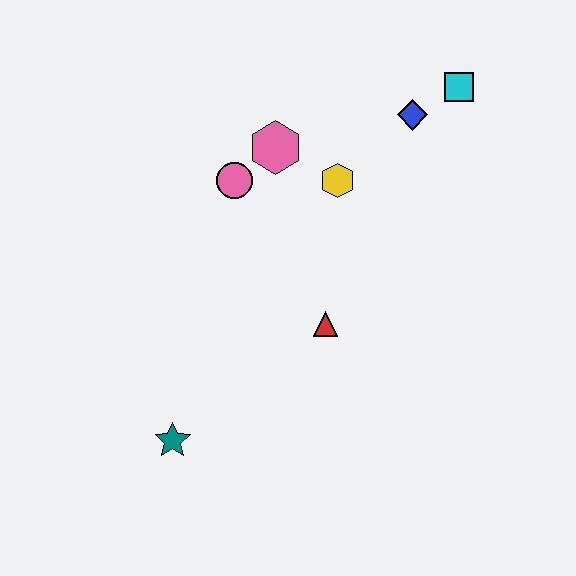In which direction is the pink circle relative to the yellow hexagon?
The pink circle is to the left of the yellow hexagon.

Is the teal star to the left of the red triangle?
Yes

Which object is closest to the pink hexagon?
The pink circle is closest to the pink hexagon.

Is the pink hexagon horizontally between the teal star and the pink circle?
No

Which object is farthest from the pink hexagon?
The teal star is farthest from the pink hexagon.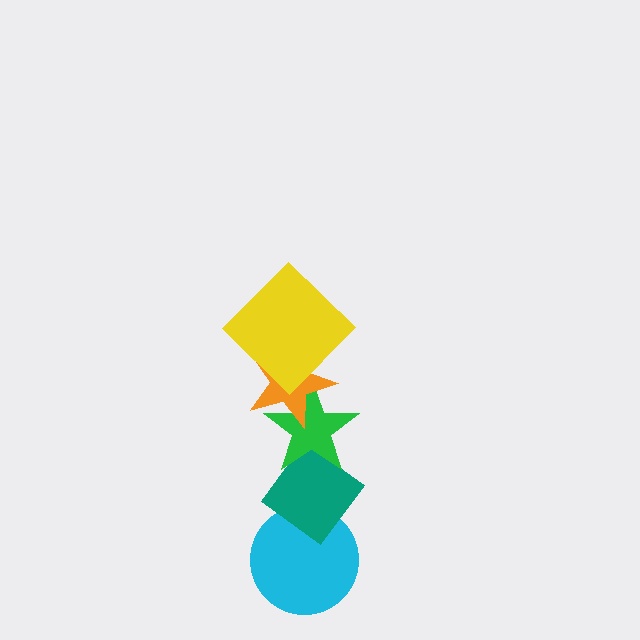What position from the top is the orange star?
The orange star is 2nd from the top.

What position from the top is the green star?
The green star is 3rd from the top.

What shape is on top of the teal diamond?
The green star is on top of the teal diamond.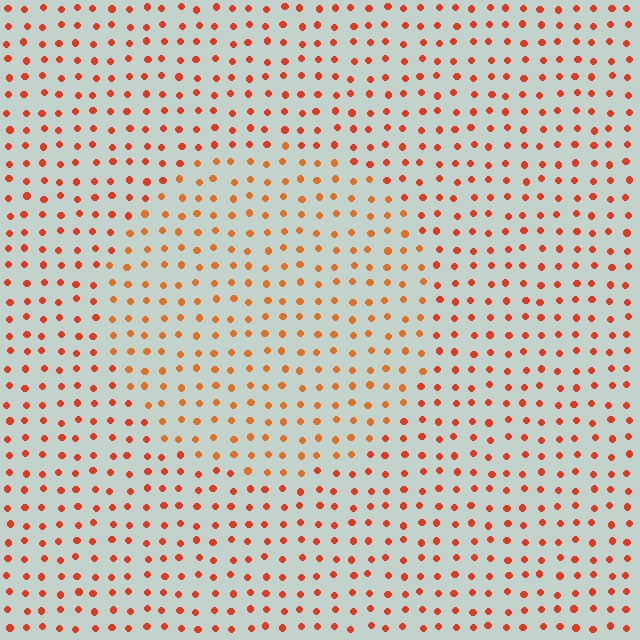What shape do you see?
I see a circle.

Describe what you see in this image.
The image is filled with small red elements in a uniform arrangement. A circle-shaped region is visible where the elements are tinted to a slightly different hue, forming a subtle color boundary.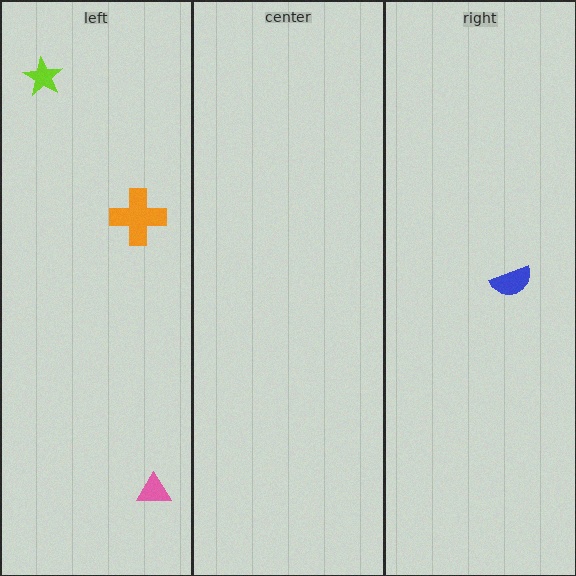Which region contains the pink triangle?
The left region.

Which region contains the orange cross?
The left region.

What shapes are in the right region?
The blue semicircle.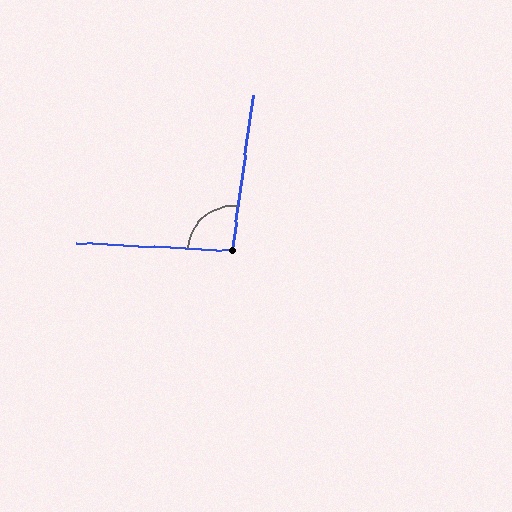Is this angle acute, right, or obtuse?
It is approximately a right angle.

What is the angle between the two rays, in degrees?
Approximately 94 degrees.